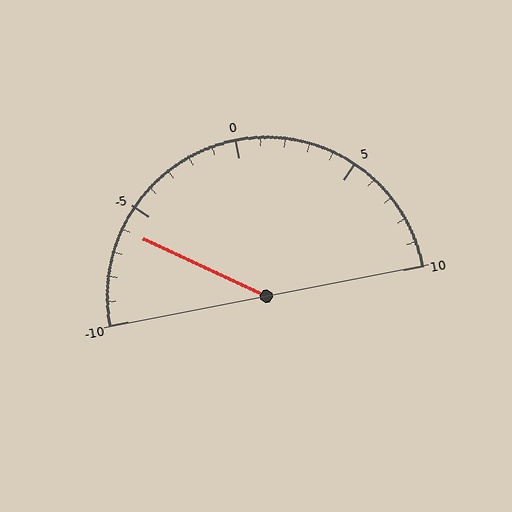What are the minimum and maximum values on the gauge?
The gauge ranges from -10 to 10.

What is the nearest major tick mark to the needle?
The nearest major tick mark is -5.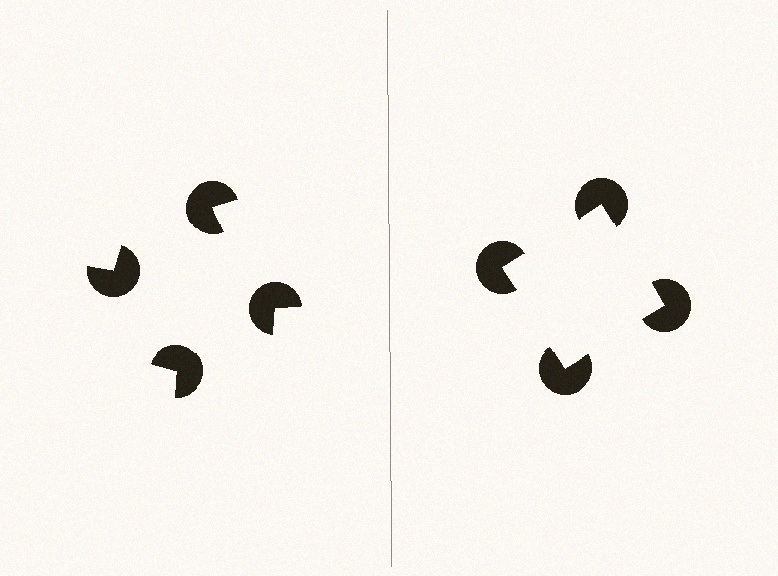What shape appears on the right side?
An illusory square.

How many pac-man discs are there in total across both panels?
8 — 4 on each side.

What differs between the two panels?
The pac-man discs are positioned identically on both sides; only the wedge orientations differ. On the right they align to a square; on the left they are misaligned.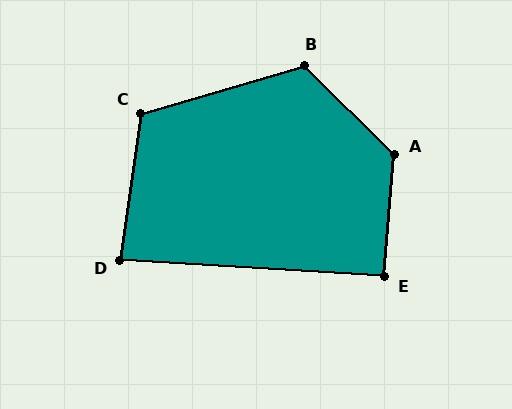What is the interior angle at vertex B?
Approximately 119 degrees (obtuse).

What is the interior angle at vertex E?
Approximately 91 degrees (approximately right).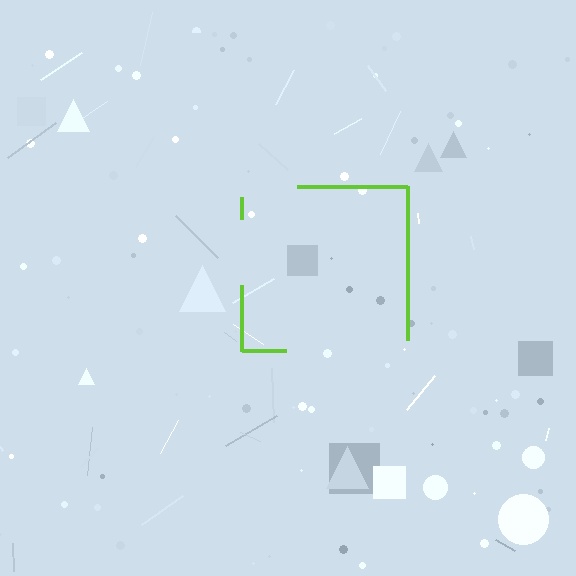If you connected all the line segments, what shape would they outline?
They would outline a square.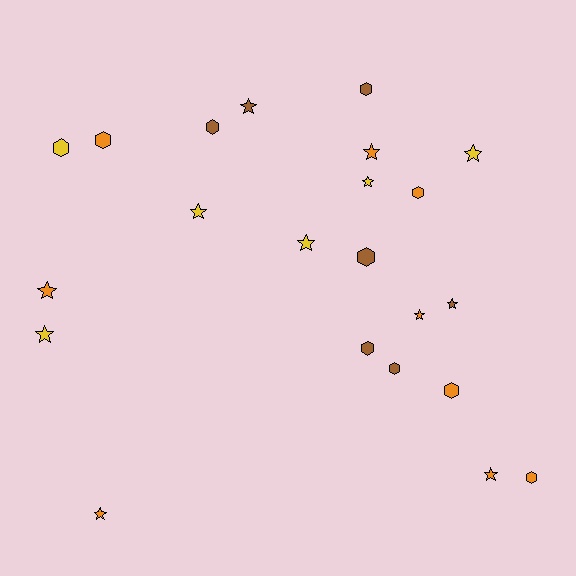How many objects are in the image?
There are 22 objects.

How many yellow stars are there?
There are 5 yellow stars.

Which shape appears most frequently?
Star, with 12 objects.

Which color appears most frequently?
Orange, with 9 objects.